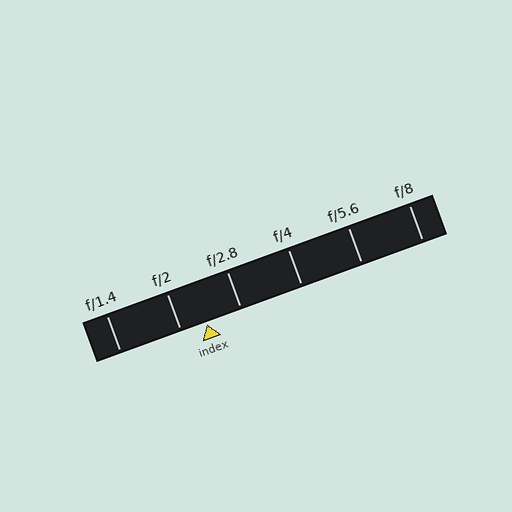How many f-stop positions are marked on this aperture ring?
There are 6 f-stop positions marked.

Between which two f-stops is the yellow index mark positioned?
The index mark is between f/2 and f/2.8.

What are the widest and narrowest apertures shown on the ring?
The widest aperture shown is f/1.4 and the narrowest is f/8.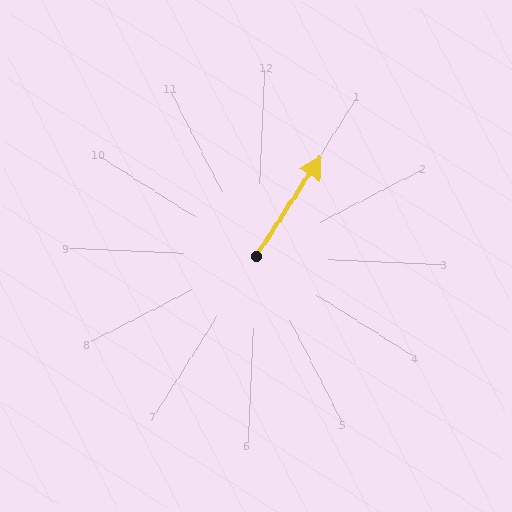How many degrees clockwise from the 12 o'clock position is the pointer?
Approximately 31 degrees.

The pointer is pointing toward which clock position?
Roughly 1 o'clock.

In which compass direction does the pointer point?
Northeast.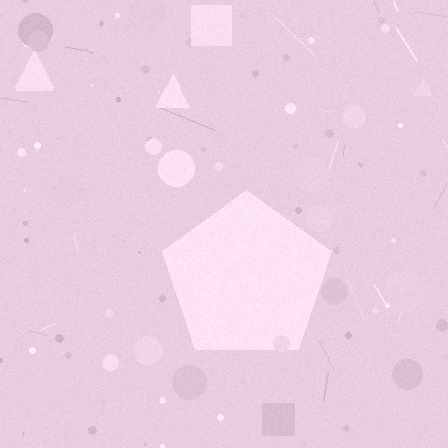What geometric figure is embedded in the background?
A pentagon is embedded in the background.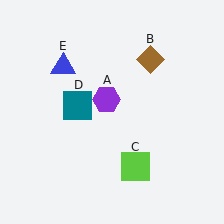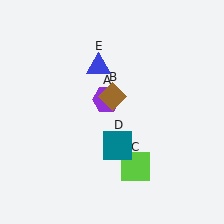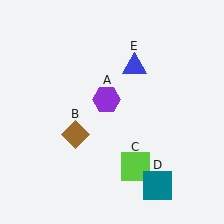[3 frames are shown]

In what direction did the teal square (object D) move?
The teal square (object D) moved down and to the right.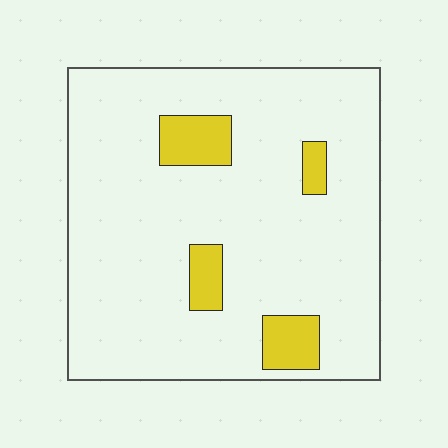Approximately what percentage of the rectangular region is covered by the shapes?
Approximately 10%.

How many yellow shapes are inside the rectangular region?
4.